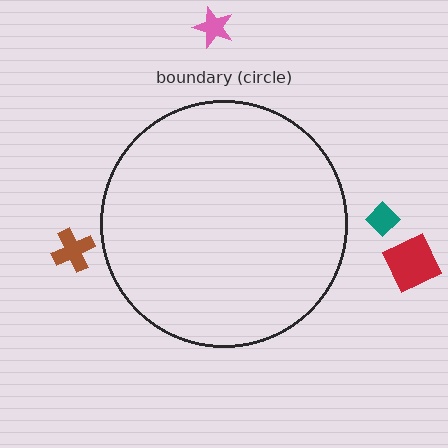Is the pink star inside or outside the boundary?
Outside.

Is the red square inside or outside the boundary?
Outside.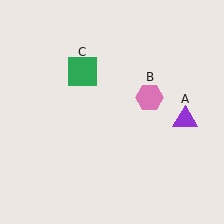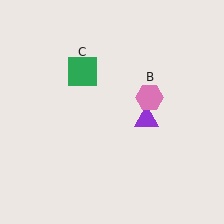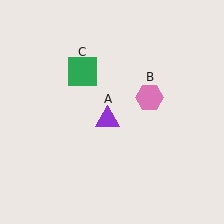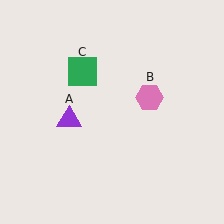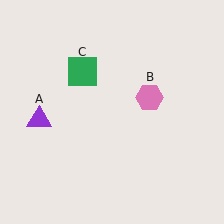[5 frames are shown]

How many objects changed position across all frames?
1 object changed position: purple triangle (object A).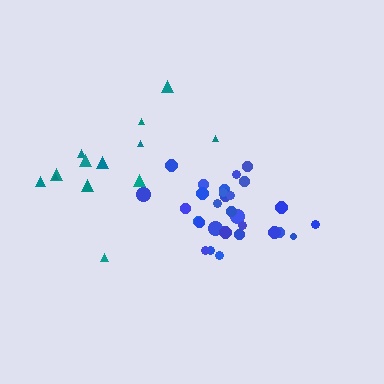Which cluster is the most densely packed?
Blue.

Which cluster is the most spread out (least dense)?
Teal.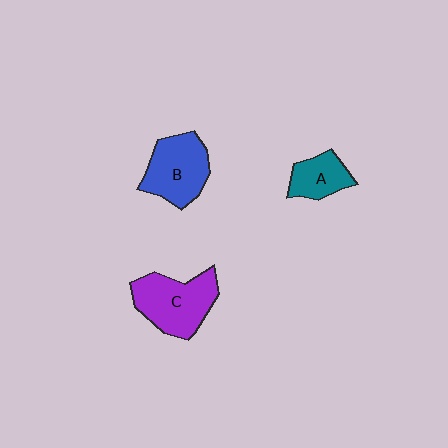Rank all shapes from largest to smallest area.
From largest to smallest: C (purple), B (blue), A (teal).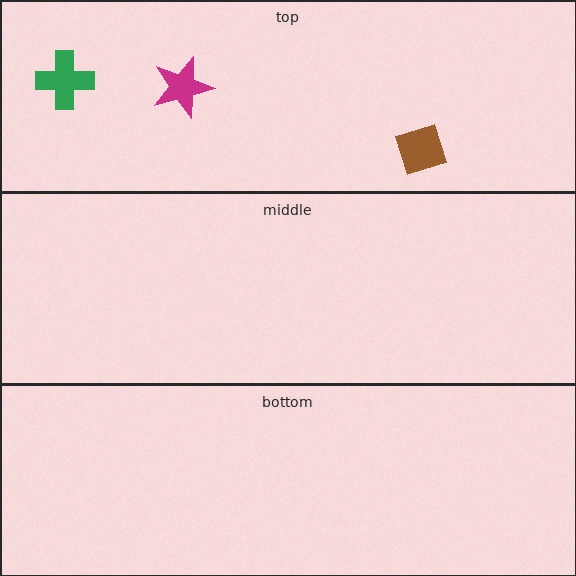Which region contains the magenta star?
The top region.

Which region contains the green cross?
The top region.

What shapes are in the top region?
The magenta star, the brown diamond, the green cross.